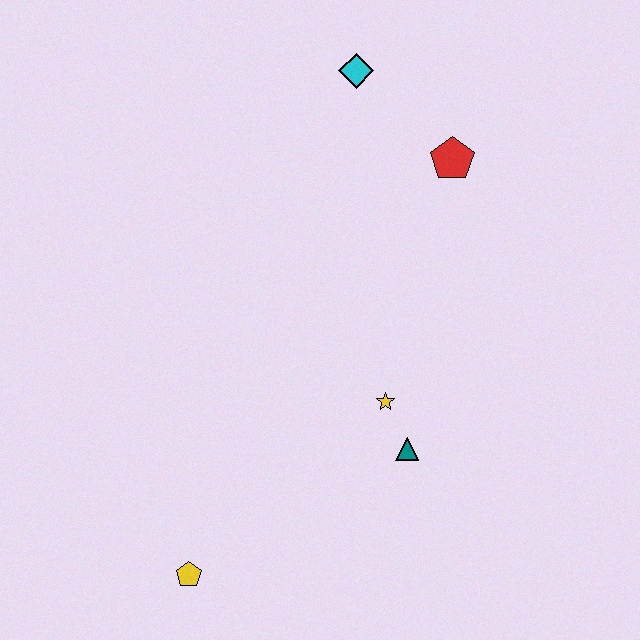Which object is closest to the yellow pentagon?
The teal triangle is closest to the yellow pentagon.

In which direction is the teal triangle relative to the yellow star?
The teal triangle is below the yellow star.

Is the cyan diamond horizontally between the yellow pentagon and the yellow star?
Yes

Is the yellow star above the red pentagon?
No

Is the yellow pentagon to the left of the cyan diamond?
Yes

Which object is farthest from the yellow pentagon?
The cyan diamond is farthest from the yellow pentagon.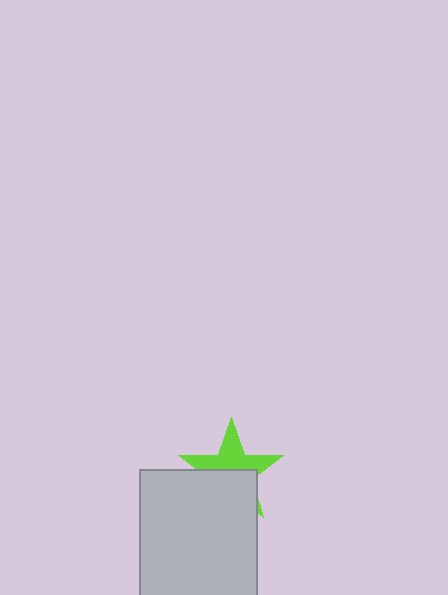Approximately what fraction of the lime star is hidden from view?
Roughly 49% of the lime star is hidden behind the light gray rectangle.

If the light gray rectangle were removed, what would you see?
You would see the complete lime star.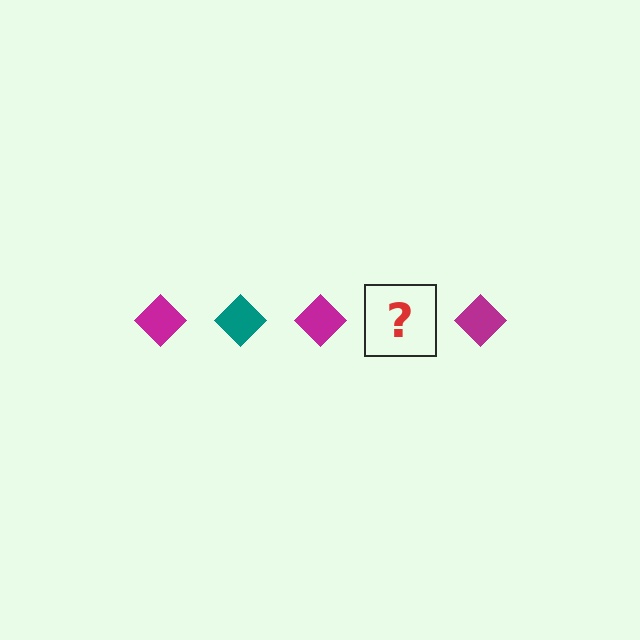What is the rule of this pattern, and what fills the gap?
The rule is that the pattern cycles through magenta, teal diamonds. The gap should be filled with a teal diamond.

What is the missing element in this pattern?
The missing element is a teal diamond.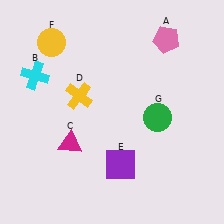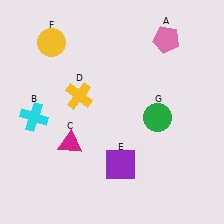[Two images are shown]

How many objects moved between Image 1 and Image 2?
1 object moved between the two images.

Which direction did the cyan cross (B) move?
The cyan cross (B) moved down.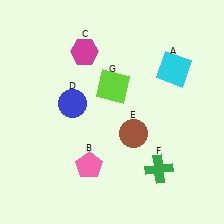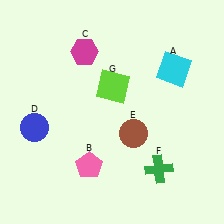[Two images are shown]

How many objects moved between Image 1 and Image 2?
1 object moved between the two images.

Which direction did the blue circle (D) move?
The blue circle (D) moved left.